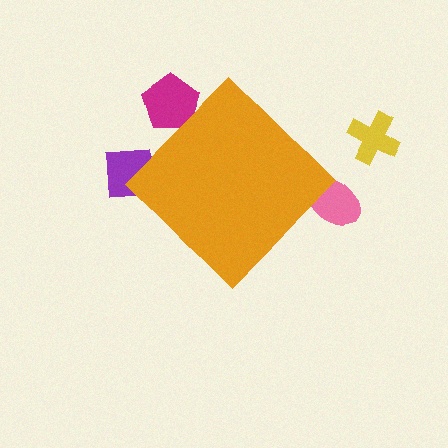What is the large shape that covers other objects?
An orange diamond.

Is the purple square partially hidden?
Yes, the purple square is partially hidden behind the orange diamond.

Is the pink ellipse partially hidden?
Yes, the pink ellipse is partially hidden behind the orange diamond.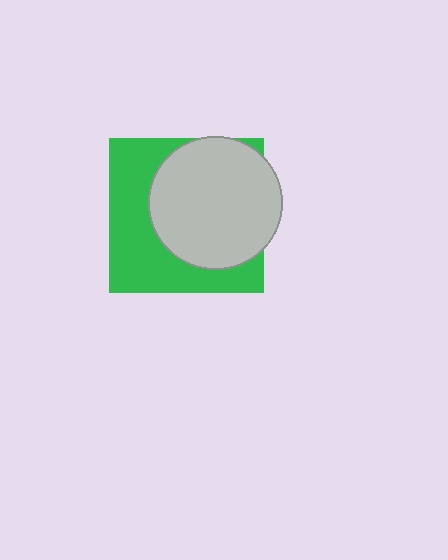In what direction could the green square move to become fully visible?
The green square could move left. That would shift it out from behind the light gray circle entirely.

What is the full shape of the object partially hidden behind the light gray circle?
The partially hidden object is a green square.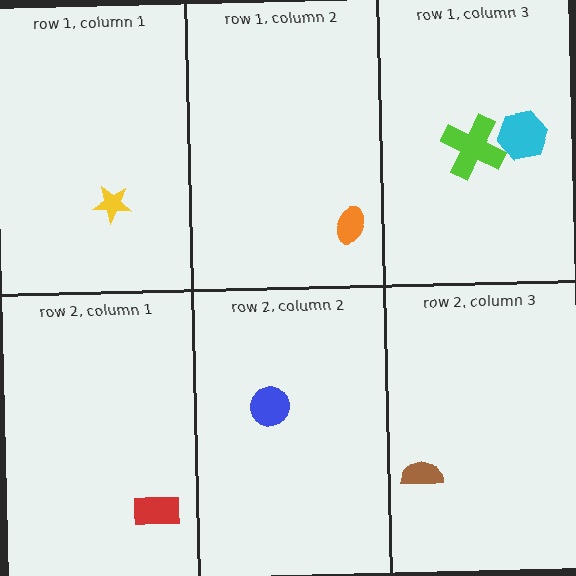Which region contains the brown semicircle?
The row 2, column 3 region.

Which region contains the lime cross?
The row 1, column 3 region.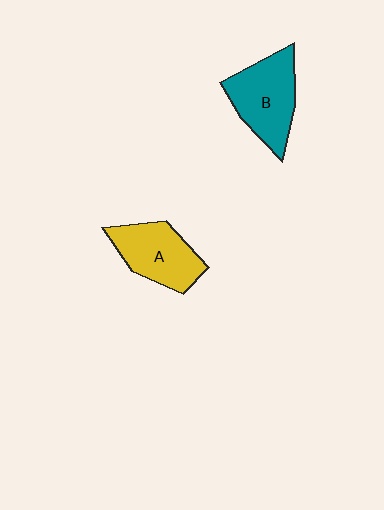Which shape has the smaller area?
Shape A (yellow).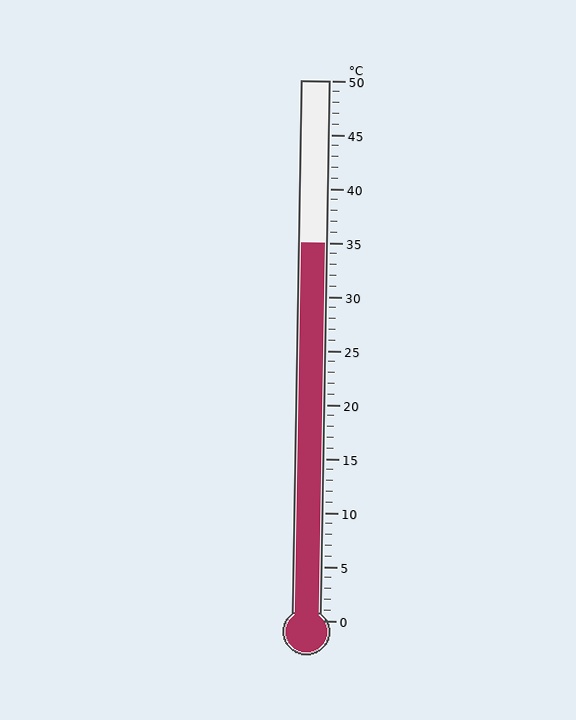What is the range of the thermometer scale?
The thermometer scale ranges from 0°C to 50°C.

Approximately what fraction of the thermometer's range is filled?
The thermometer is filled to approximately 70% of its range.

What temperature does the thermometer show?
The thermometer shows approximately 35°C.